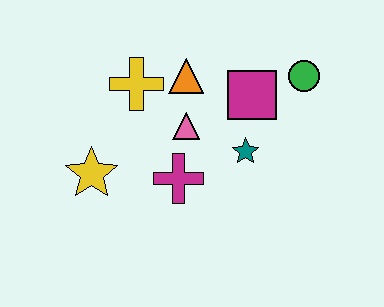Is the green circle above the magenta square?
Yes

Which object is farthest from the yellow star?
The green circle is farthest from the yellow star.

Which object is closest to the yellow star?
The magenta cross is closest to the yellow star.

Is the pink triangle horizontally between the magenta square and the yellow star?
Yes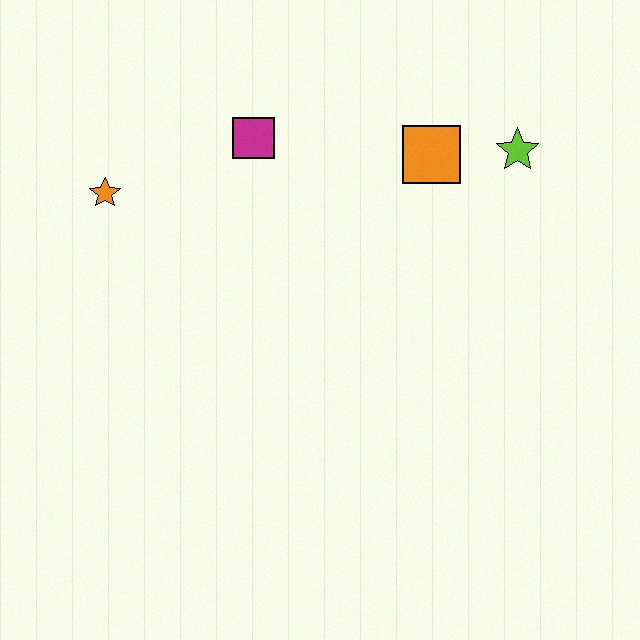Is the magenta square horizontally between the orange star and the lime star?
Yes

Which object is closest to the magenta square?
The orange star is closest to the magenta square.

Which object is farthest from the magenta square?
The lime star is farthest from the magenta square.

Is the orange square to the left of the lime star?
Yes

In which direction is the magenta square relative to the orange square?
The magenta square is to the left of the orange square.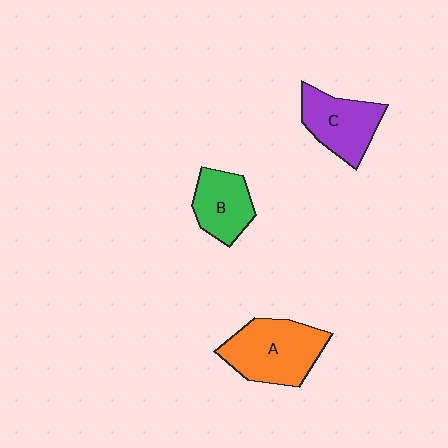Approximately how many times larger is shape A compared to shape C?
Approximately 1.3 times.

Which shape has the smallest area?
Shape B (green).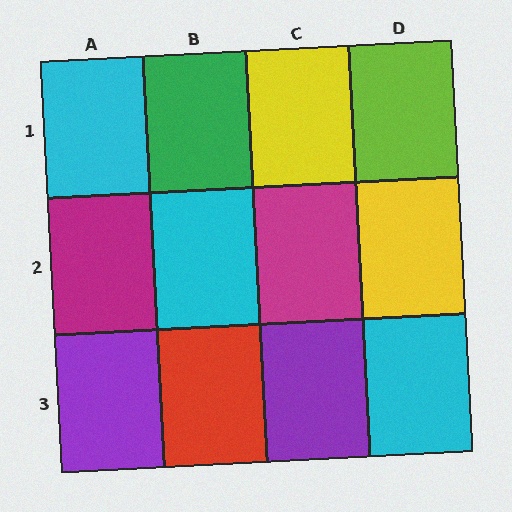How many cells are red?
1 cell is red.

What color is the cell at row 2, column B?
Cyan.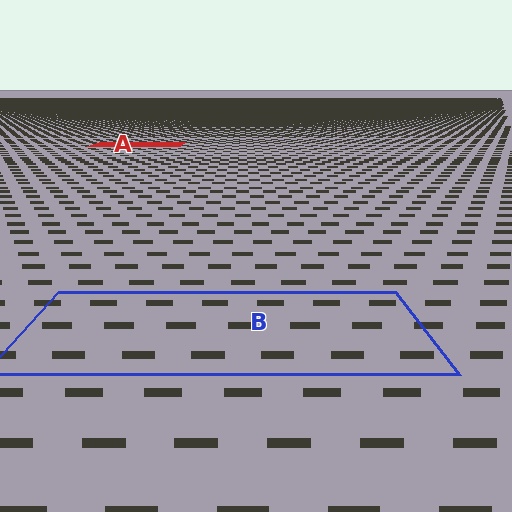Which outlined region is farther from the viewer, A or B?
Region A is farther from the viewer — the texture elements inside it appear smaller and more densely packed.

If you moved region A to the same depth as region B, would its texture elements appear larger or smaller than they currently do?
They would appear larger. At a closer depth, the same texture elements are projected at a bigger on-screen size.